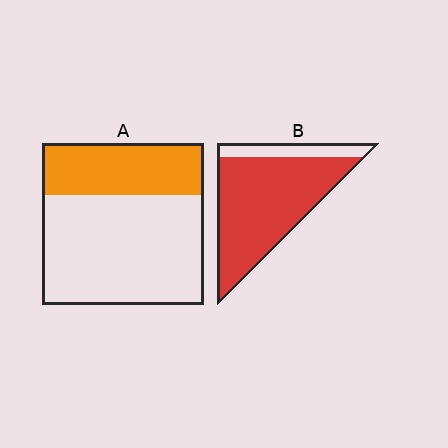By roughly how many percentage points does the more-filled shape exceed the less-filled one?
By roughly 50 percentage points (B over A).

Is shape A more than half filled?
No.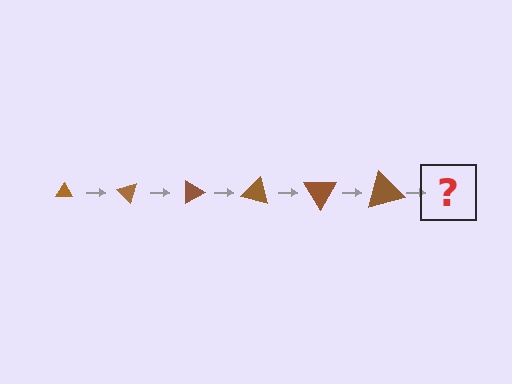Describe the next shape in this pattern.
It should be a triangle, larger than the previous one and rotated 270 degrees from the start.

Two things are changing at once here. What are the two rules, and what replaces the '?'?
The two rules are that the triangle grows larger each step and it rotates 45 degrees each step. The '?' should be a triangle, larger than the previous one and rotated 270 degrees from the start.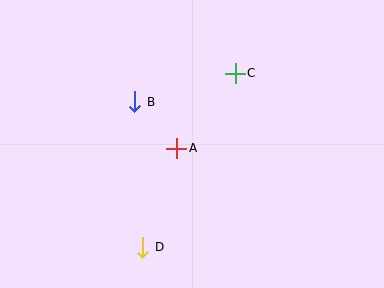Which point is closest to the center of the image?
Point A at (177, 148) is closest to the center.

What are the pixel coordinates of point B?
Point B is at (135, 102).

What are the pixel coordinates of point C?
Point C is at (235, 73).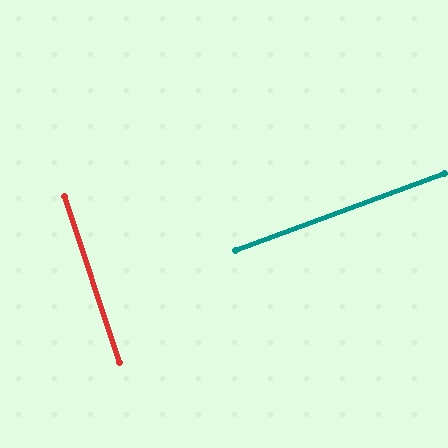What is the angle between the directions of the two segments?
Approximately 88 degrees.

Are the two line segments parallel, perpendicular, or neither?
Perpendicular — they meet at approximately 88°.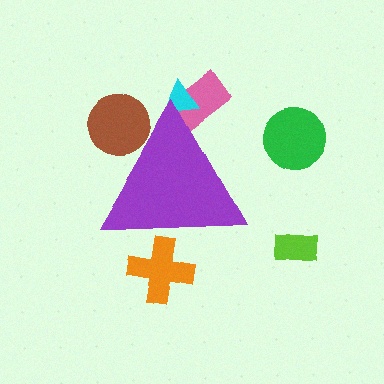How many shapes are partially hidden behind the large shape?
4 shapes are partially hidden.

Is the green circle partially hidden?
No, the green circle is fully visible.